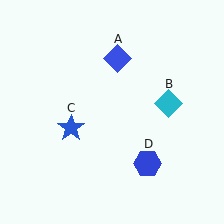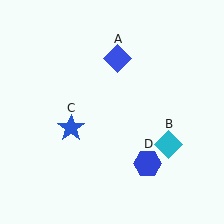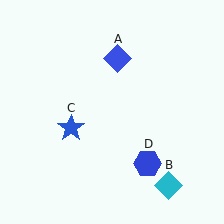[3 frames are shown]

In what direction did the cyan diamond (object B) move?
The cyan diamond (object B) moved down.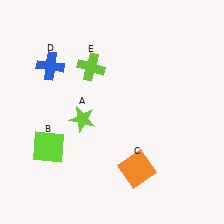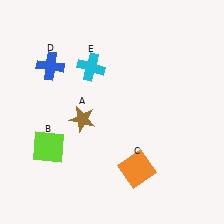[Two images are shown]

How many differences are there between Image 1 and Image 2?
There are 2 differences between the two images.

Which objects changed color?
A changed from lime to brown. E changed from lime to cyan.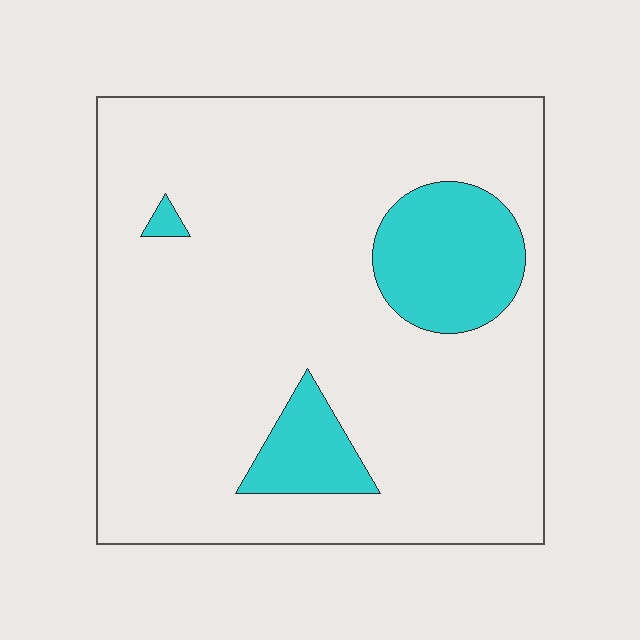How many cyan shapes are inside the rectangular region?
3.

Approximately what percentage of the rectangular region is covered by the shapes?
Approximately 15%.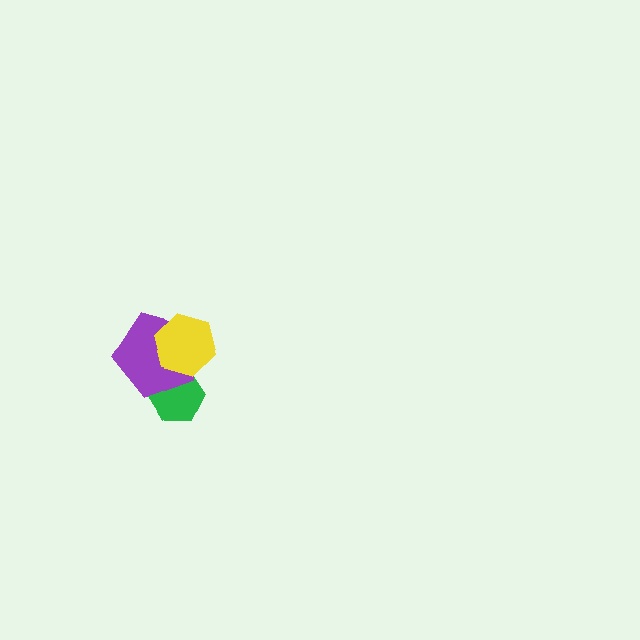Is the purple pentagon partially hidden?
Yes, it is partially covered by another shape.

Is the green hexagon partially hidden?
Yes, it is partially covered by another shape.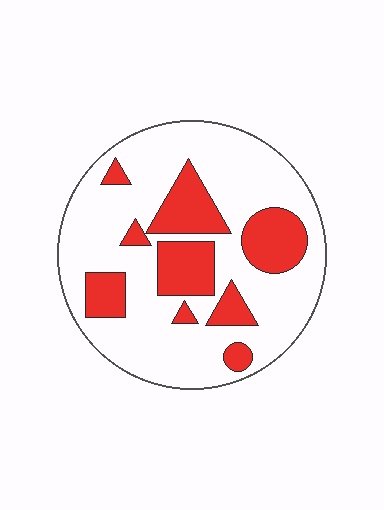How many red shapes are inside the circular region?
9.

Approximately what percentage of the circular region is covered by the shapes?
Approximately 25%.